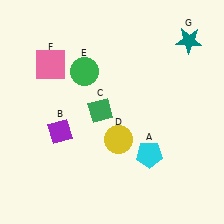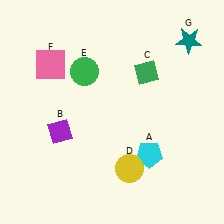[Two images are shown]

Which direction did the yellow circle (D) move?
The yellow circle (D) moved down.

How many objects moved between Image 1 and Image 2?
2 objects moved between the two images.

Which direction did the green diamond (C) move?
The green diamond (C) moved right.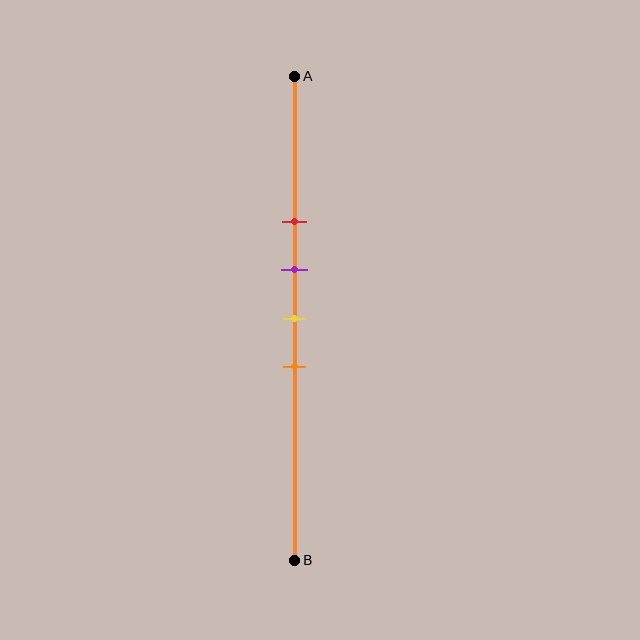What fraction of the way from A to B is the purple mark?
The purple mark is approximately 40% (0.4) of the way from A to B.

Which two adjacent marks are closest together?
The purple and yellow marks are the closest adjacent pair.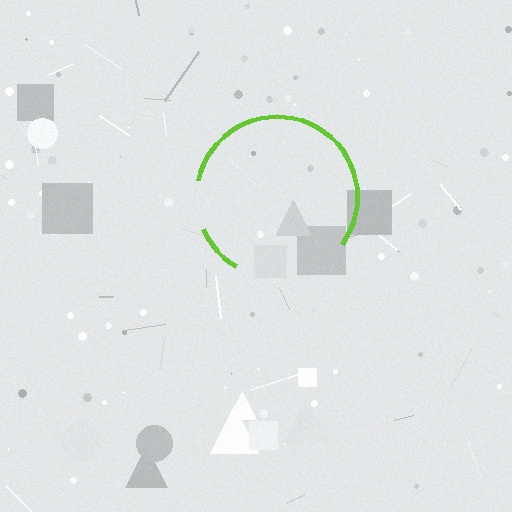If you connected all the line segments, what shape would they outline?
They would outline a circle.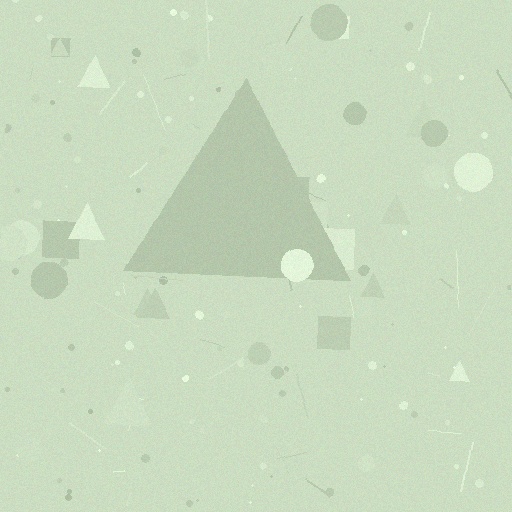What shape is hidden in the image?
A triangle is hidden in the image.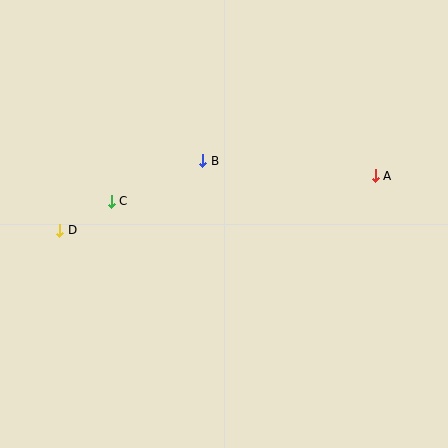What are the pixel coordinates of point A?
Point A is at (375, 176).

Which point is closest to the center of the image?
Point B at (203, 161) is closest to the center.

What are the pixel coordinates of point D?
Point D is at (60, 230).